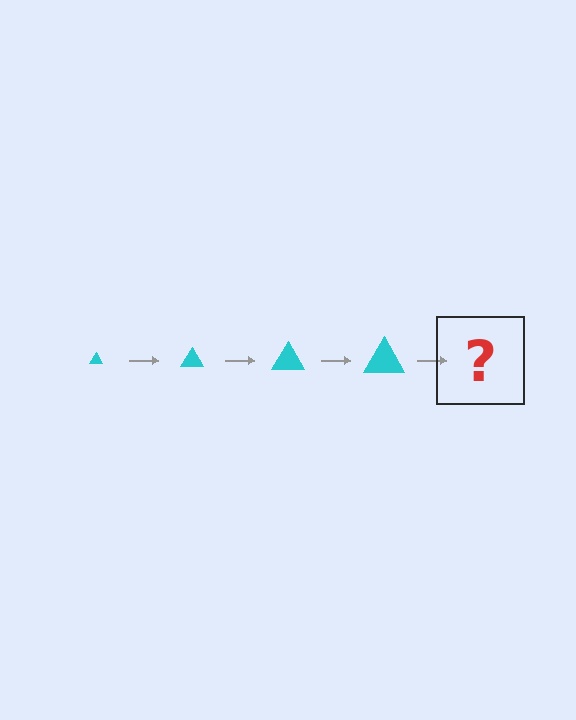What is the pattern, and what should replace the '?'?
The pattern is that the triangle gets progressively larger each step. The '?' should be a cyan triangle, larger than the previous one.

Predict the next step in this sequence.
The next step is a cyan triangle, larger than the previous one.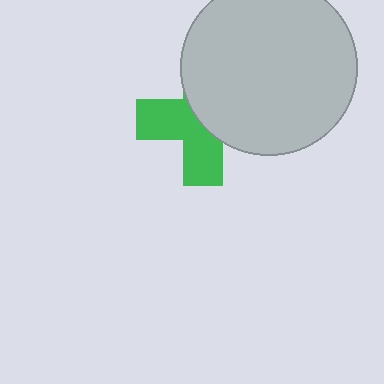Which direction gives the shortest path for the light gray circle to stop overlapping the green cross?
Moving toward the upper-right gives the shortest separation.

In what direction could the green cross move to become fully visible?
The green cross could move toward the lower-left. That would shift it out from behind the light gray circle entirely.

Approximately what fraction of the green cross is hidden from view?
Roughly 52% of the green cross is hidden behind the light gray circle.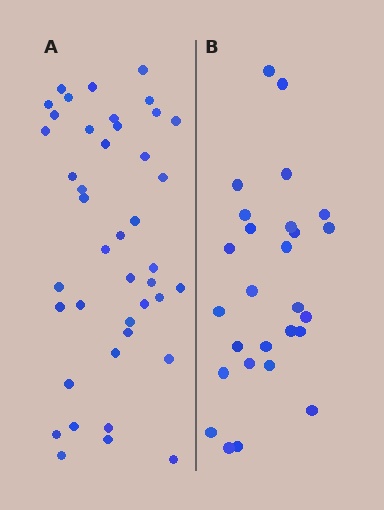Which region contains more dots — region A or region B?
Region A (the left region) has more dots.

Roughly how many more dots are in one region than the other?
Region A has approximately 15 more dots than region B.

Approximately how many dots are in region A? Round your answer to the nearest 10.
About 40 dots. (The exact count is 42, which rounds to 40.)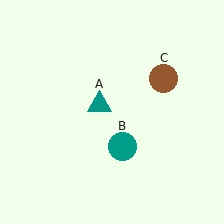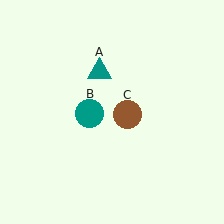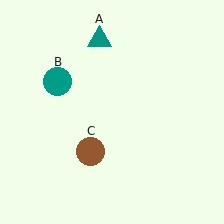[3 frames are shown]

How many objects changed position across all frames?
3 objects changed position: teal triangle (object A), teal circle (object B), brown circle (object C).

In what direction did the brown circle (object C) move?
The brown circle (object C) moved down and to the left.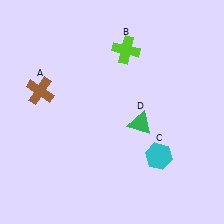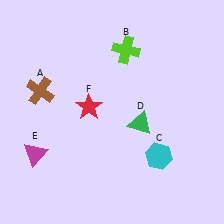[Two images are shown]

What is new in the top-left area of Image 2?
A red star (F) was added in the top-left area of Image 2.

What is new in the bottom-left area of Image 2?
A magenta triangle (E) was added in the bottom-left area of Image 2.